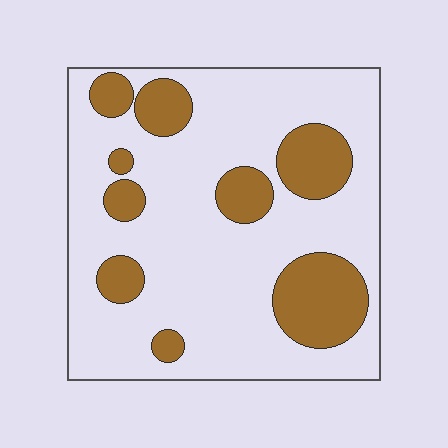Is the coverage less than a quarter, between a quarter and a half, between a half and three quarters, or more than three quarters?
Less than a quarter.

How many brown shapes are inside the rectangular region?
9.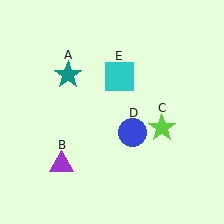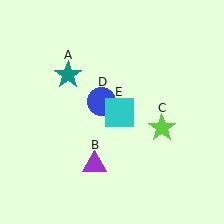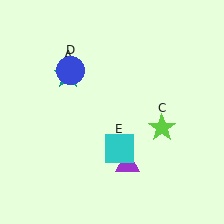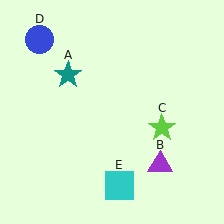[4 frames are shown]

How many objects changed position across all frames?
3 objects changed position: purple triangle (object B), blue circle (object D), cyan square (object E).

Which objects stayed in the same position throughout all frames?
Teal star (object A) and lime star (object C) remained stationary.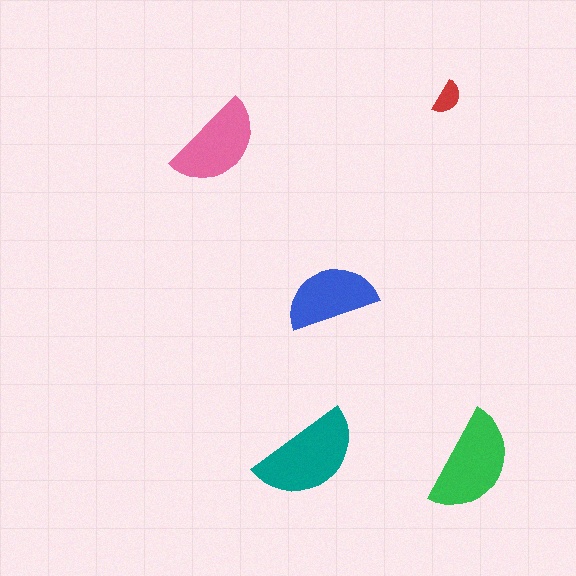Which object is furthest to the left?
The pink semicircle is leftmost.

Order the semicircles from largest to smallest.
the teal one, the green one, the pink one, the blue one, the red one.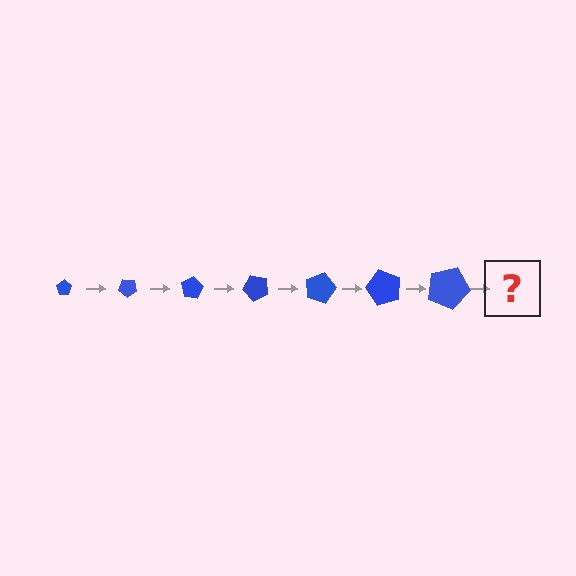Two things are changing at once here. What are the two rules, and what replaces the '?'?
The two rules are that the pentagon grows larger each step and it rotates 40 degrees each step. The '?' should be a pentagon, larger than the previous one and rotated 280 degrees from the start.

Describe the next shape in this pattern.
It should be a pentagon, larger than the previous one and rotated 280 degrees from the start.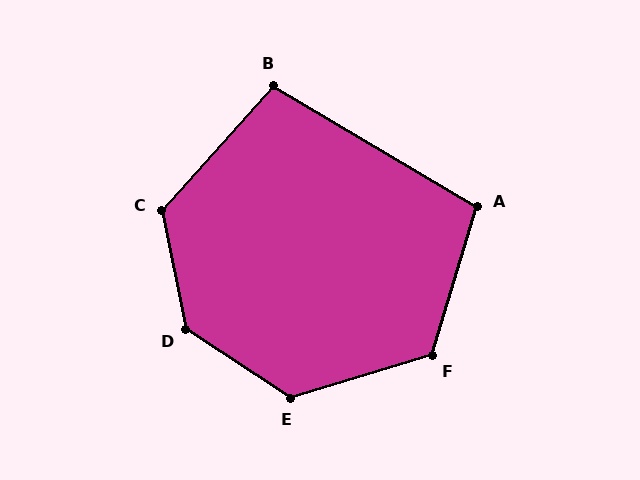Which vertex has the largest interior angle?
D, at approximately 135 degrees.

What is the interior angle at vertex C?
Approximately 127 degrees (obtuse).